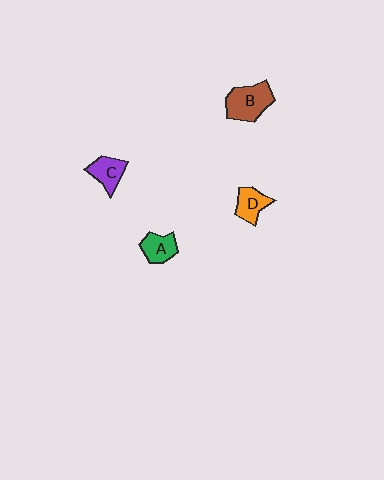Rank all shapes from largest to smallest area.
From largest to smallest: B (brown), C (purple), A (green), D (orange).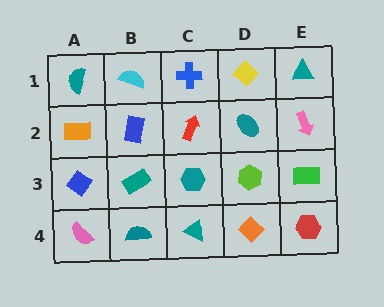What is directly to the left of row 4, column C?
A teal semicircle.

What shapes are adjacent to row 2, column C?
A blue cross (row 1, column C), a teal hexagon (row 3, column C), a blue rectangle (row 2, column B), a teal ellipse (row 2, column D).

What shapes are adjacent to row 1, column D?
A teal ellipse (row 2, column D), a blue cross (row 1, column C), a teal triangle (row 1, column E).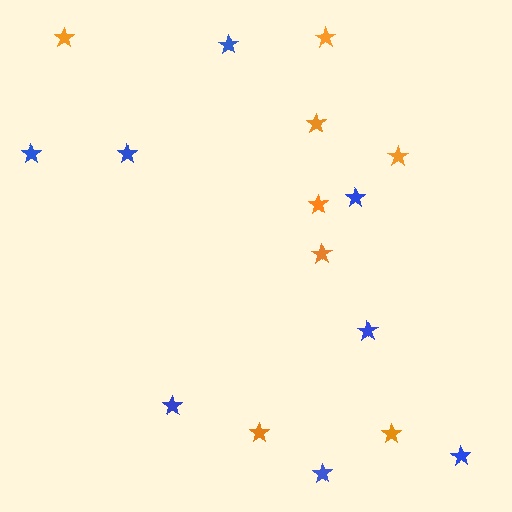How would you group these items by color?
There are 2 groups: one group of orange stars (8) and one group of blue stars (8).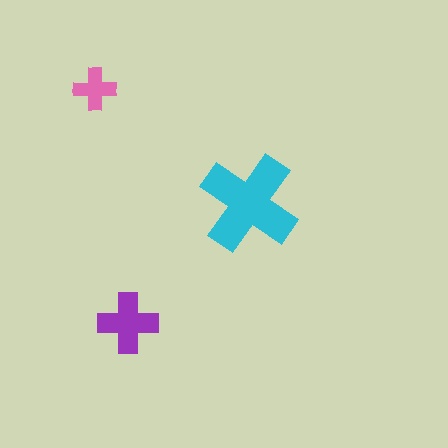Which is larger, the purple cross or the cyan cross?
The cyan one.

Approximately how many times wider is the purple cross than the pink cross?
About 1.5 times wider.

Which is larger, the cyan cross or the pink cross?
The cyan one.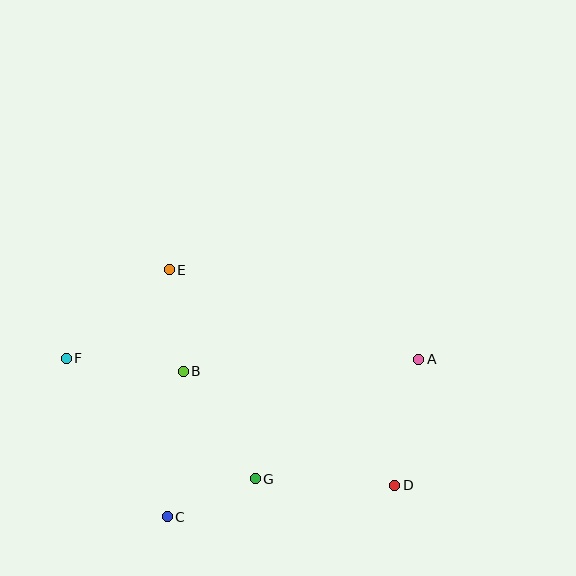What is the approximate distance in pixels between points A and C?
The distance between A and C is approximately 297 pixels.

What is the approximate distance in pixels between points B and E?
The distance between B and E is approximately 102 pixels.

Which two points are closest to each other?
Points C and G are closest to each other.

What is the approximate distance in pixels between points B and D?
The distance between B and D is approximately 240 pixels.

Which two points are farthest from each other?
Points A and F are farthest from each other.